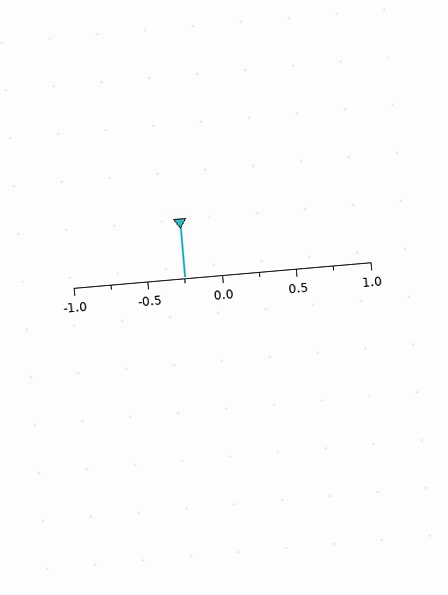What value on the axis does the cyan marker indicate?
The marker indicates approximately -0.25.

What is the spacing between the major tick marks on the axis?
The major ticks are spaced 0.5 apart.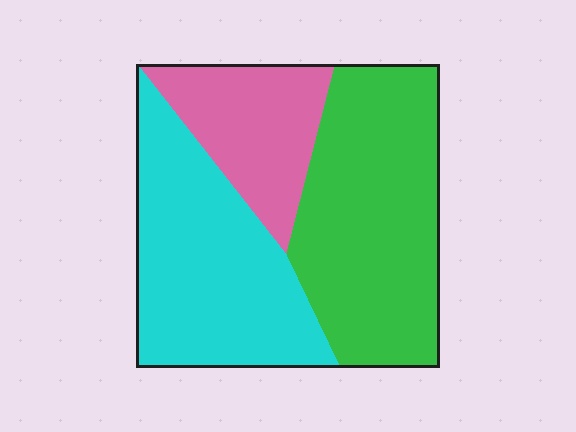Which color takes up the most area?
Green, at roughly 40%.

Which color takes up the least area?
Pink, at roughly 20%.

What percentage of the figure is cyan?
Cyan takes up between a third and a half of the figure.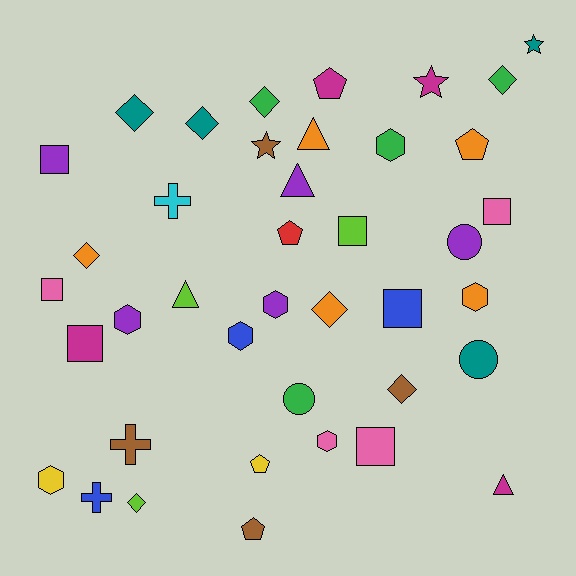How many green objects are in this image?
There are 4 green objects.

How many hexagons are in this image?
There are 7 hexagons.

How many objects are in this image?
There are 40 objects.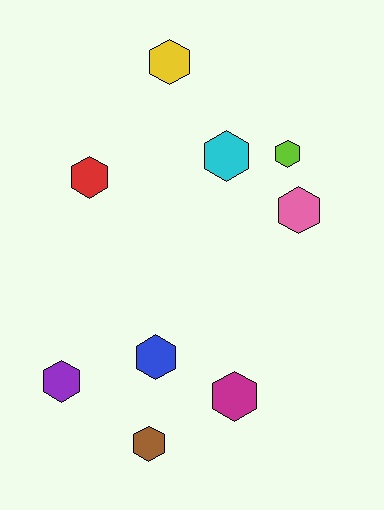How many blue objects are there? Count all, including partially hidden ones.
There is 1 blue object.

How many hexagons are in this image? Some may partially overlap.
There are 9 hexagons.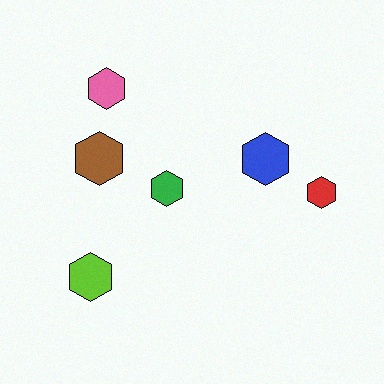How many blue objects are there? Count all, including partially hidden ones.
There is 1 blue object.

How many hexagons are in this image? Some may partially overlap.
There are 6 hexagons.